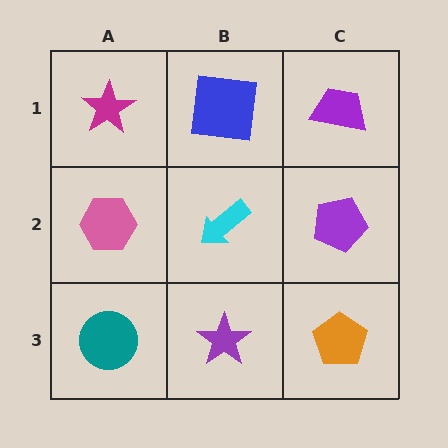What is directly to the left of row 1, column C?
A blue square.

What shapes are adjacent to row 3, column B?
A cyan arrow (row 2, column B), a teal circle (row 3, column A), an orange pentagon (row 3, column C).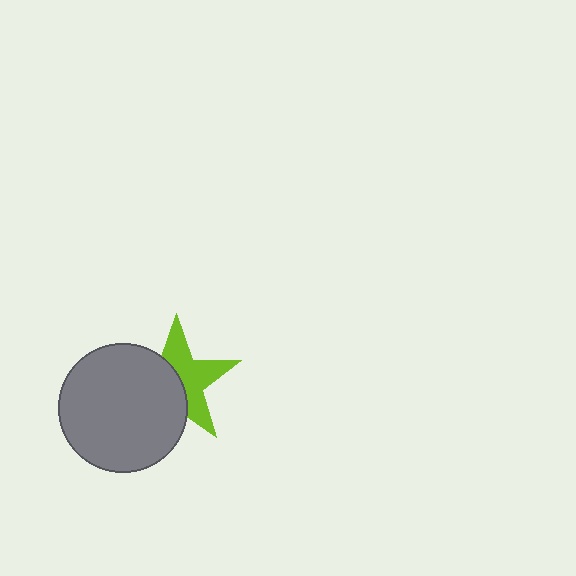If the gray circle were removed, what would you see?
You would see the complete lime star.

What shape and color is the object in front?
The object in front is a gray circle.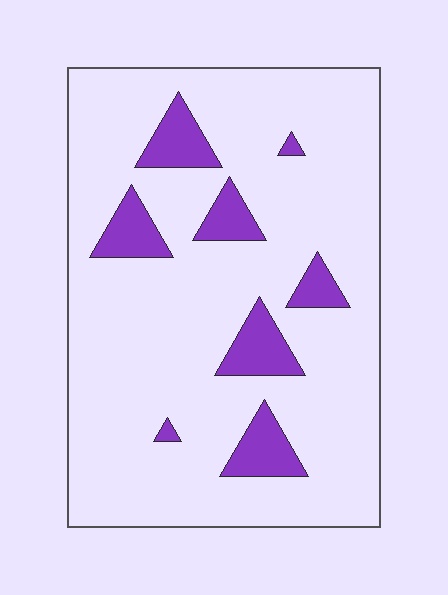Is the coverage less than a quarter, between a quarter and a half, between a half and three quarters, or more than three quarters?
Less than a quarter.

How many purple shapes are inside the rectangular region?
8.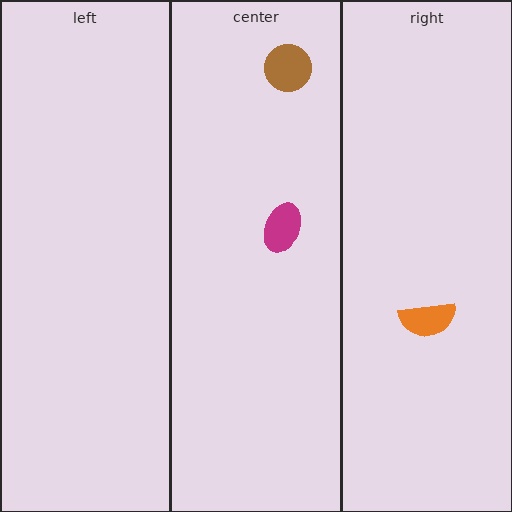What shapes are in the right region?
The orange semicircle.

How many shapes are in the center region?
2.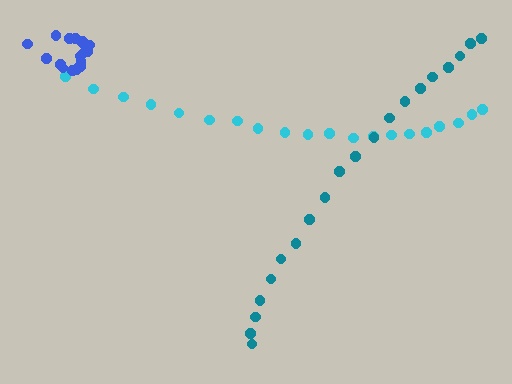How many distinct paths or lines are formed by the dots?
There are 3 distinct paths.